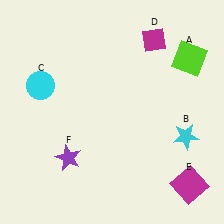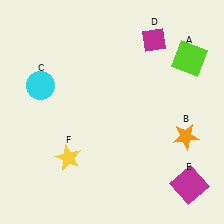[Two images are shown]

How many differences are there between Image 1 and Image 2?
There are 2 differences between the two images.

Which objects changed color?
B changed from cyan to orange. F changed from purple to yellow.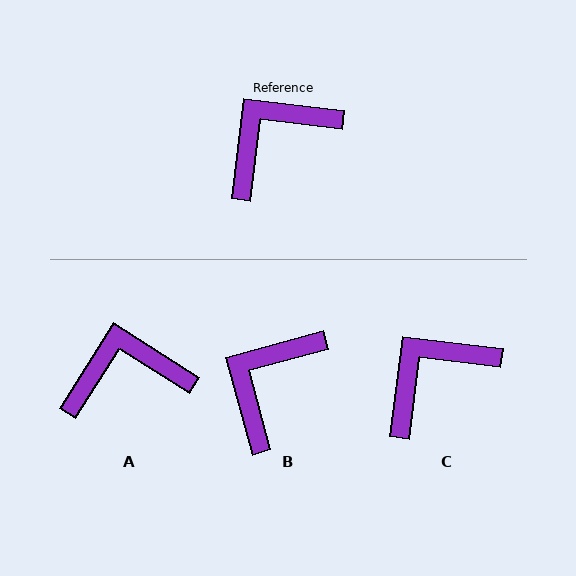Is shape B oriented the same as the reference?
No, it is off by about 22 degrees.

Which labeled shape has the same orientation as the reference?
C.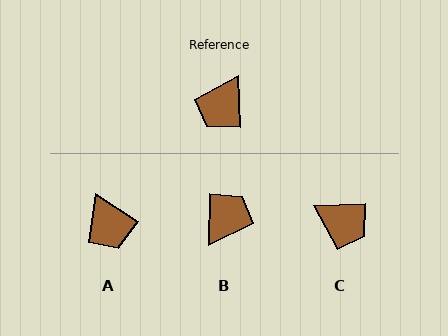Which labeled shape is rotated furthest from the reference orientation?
B, about 177 degrees away.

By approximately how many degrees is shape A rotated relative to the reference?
Approximately 55 degrees counter-clockwise.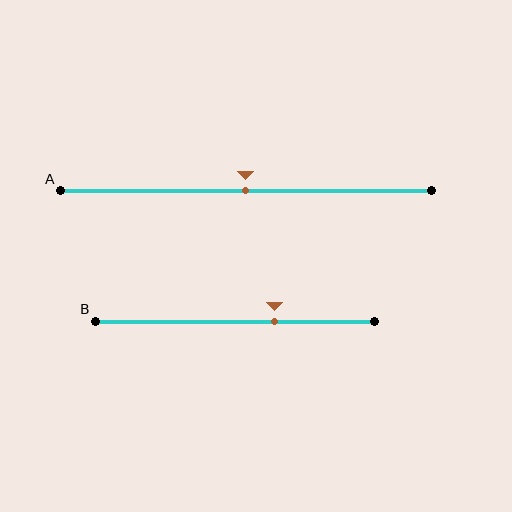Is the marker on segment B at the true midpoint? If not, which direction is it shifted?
No, the marker on segment B is shifted to the right by about 14% of the segment length.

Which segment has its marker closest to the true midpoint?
Segment A has its marker closest to the true midpoint.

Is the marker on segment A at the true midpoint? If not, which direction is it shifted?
Yes, the marker on segment A is at the true midpoint.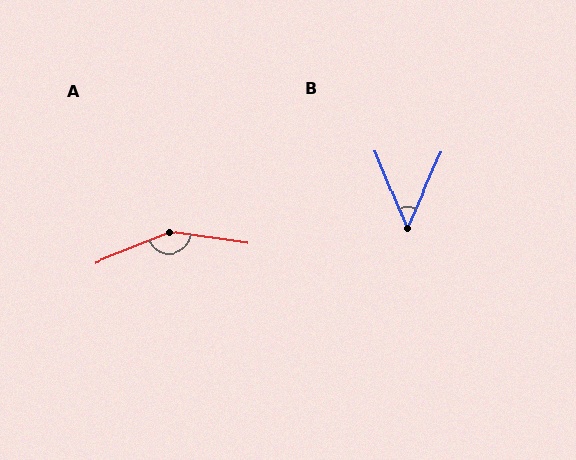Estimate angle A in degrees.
Approximately 150 degrees.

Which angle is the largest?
A, at approximately 150 degrees.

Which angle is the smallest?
B, at approximately 46 degrees.